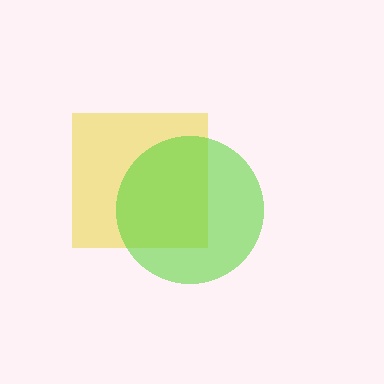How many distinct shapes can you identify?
There are 2 distinct shapes: a yellow square, a lime circle.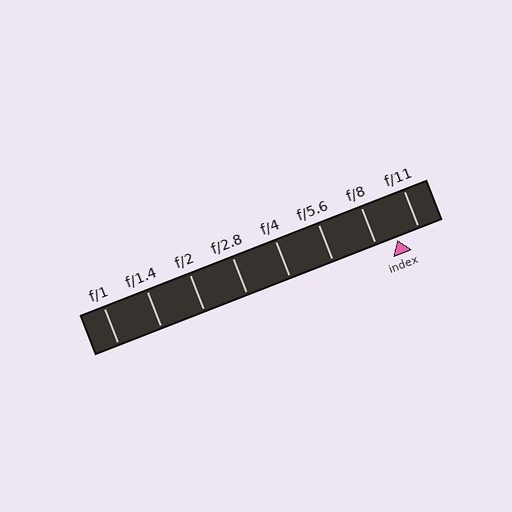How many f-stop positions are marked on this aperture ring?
There are 8 f-stop positions marked.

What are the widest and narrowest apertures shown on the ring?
The widest aperture shown is f/1 and the narrowest is f/11.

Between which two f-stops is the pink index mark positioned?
The index mark is between f/8 and f/11.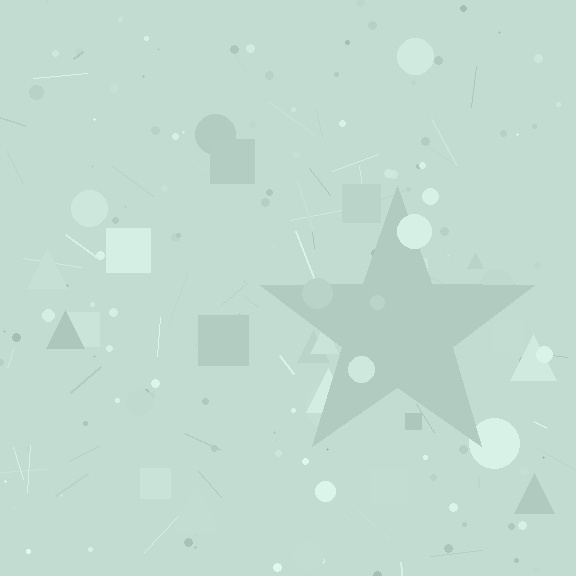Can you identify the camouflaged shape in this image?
The camouflaged shape is a star.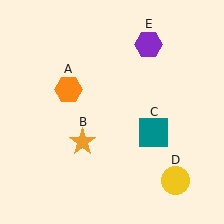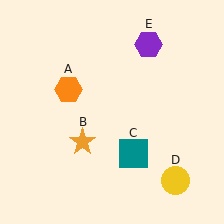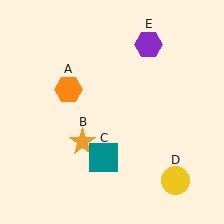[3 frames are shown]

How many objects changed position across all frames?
1 object changed position: teal square (object C).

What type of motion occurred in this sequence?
The teal square (object C) rotated clockwise around the center of the scene.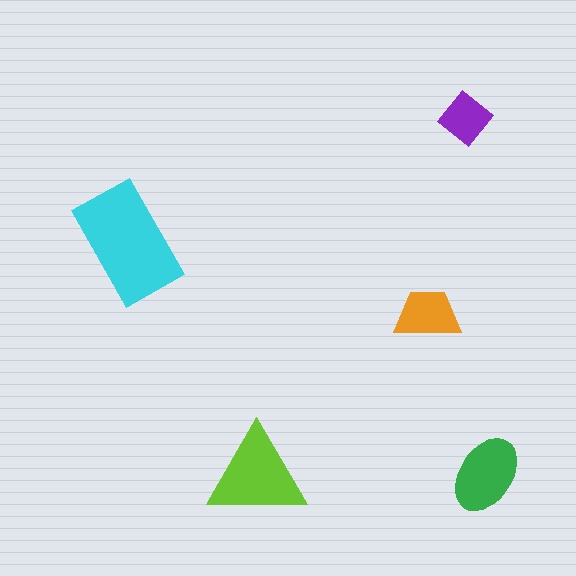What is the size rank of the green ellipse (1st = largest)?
3rd.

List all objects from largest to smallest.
The cyan rectangle, the lime triangle, the green ellipse, the orange trapezoid, the purple diamond.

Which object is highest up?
The purple diamond is topmost.